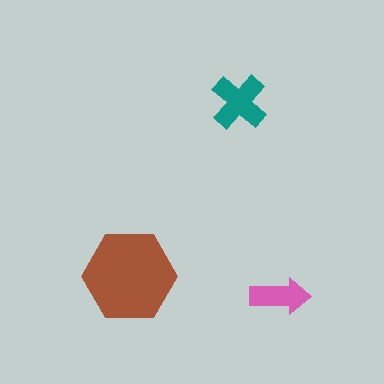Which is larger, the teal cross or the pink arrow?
The teal cross.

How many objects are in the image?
There are 3 objects in the image.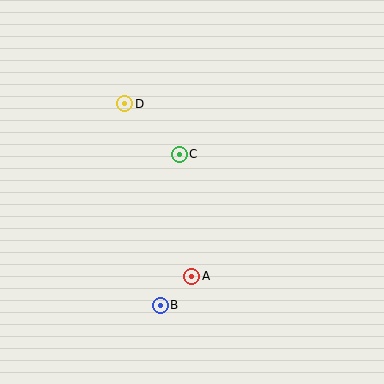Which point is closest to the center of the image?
Point C at (179, 154) is closest to the center.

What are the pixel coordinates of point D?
Point D is at (125, 104).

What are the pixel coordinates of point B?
Point B is at (160, 305).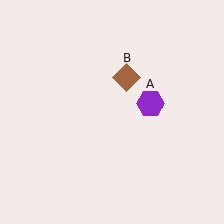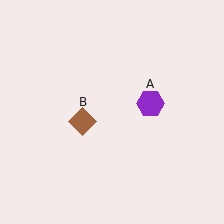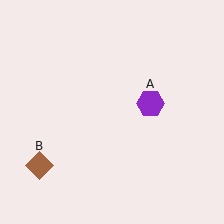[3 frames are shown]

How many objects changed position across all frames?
1 object changed position: brown diamond (object B).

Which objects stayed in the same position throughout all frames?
Purple hexagon (object A) remained stationary.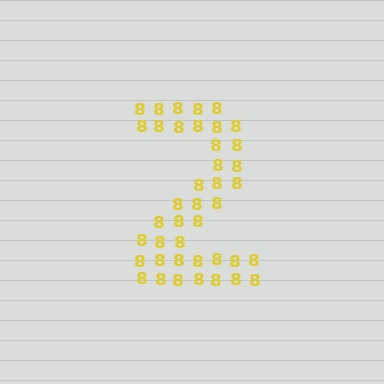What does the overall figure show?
The overall figure shows the digit 2.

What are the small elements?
The small elements are digit 8's.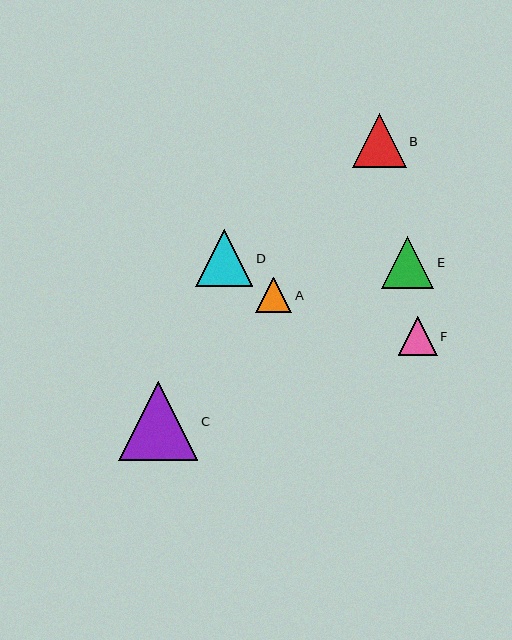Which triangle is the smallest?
Triangle A is the smallest with a size of approximately 36 pixels.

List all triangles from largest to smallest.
From largest to smallest: C, D, B, E, F, A.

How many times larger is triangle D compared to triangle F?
Triangle D is approximately 1.5 times the size of triangle F.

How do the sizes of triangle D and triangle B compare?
Triangle D and triangle B are approximately the same size.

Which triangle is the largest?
Triangle C is the largest with a size of approximately 79 pixels.